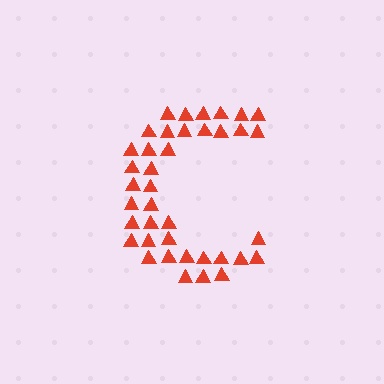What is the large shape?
The large shape is the letter C.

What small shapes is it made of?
It is made of small triangles.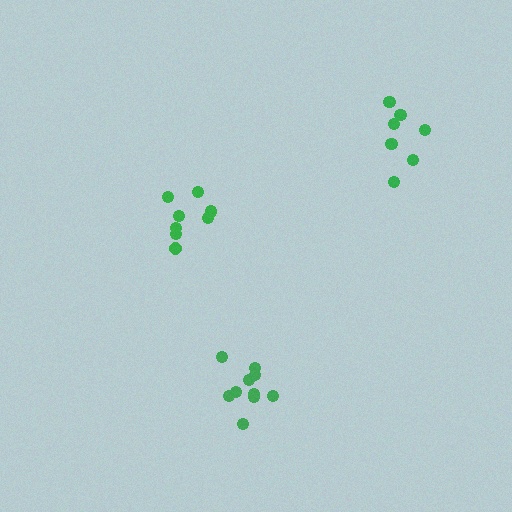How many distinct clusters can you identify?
There are 3 distinct clusters.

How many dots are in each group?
Group 1: 7 dots, Group 2: 8 dots, Group 3: 10 dots (25 total).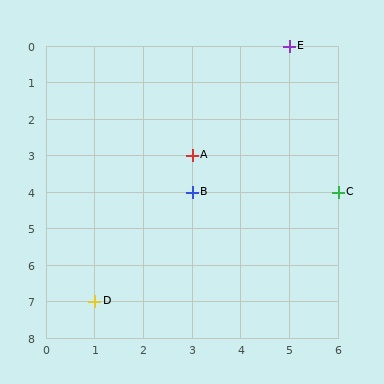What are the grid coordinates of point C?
Point C is at grid coordinates (6, 4).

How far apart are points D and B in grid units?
Points D and B are 2 columns and 3 rows apart (about 3.6 grid units diagonally).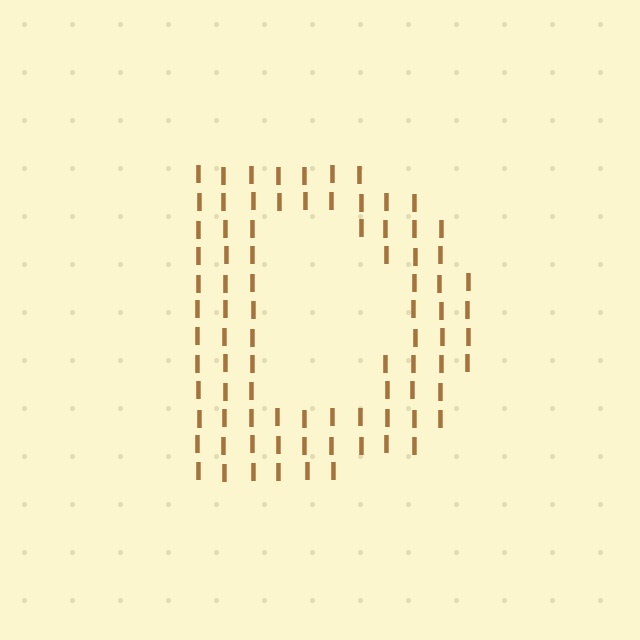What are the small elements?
The small elements are letter I's.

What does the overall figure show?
The overall figure shows the letter D.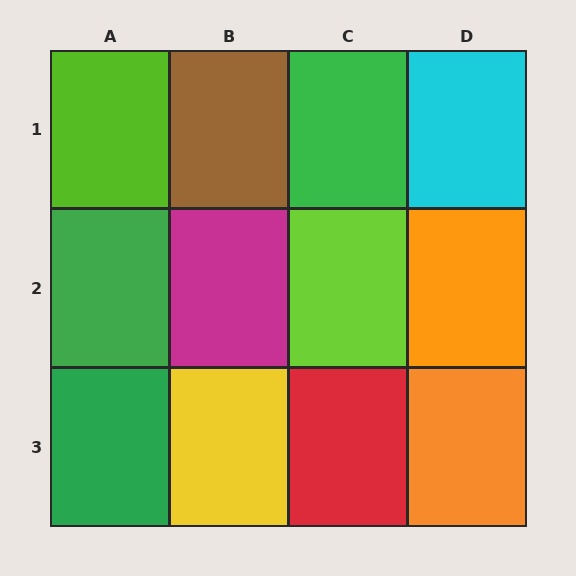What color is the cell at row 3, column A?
Green.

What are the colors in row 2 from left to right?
Green, magenta, lime, orange.